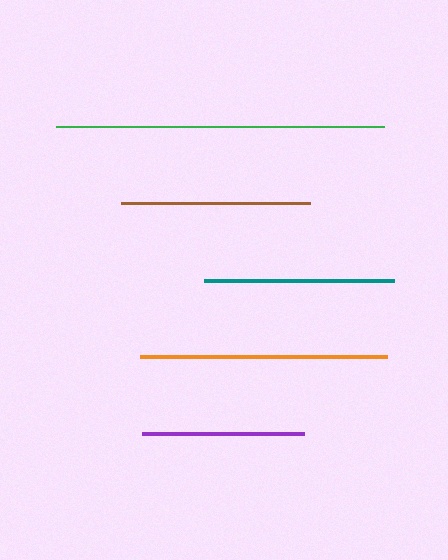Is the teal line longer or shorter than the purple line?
The teal line is longer than the purple line.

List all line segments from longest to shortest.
From longest to shortest: green, orange, teal, brown, purple.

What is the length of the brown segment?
The brown segment is approximately 189 pixels long.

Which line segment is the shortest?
The purple line is the shortest at approximately 162 pixels.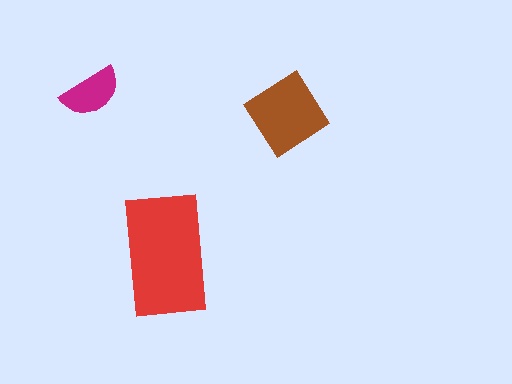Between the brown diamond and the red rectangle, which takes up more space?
The red rectangle.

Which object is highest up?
The magenta semicircle is topmost.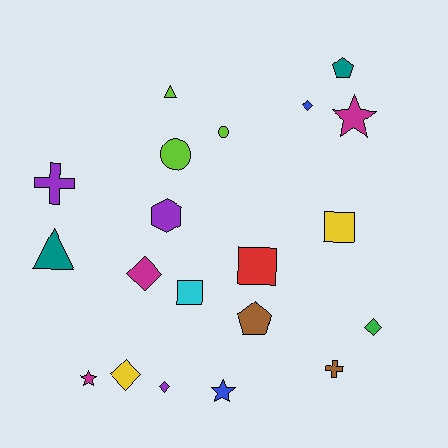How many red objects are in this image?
There is 1 red object.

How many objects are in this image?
There are 20 objects.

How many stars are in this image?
There are 3 stars.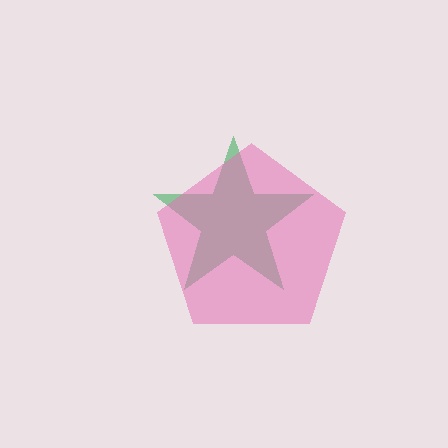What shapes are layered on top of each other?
The layered shapes are: a green star, a pink pentagon.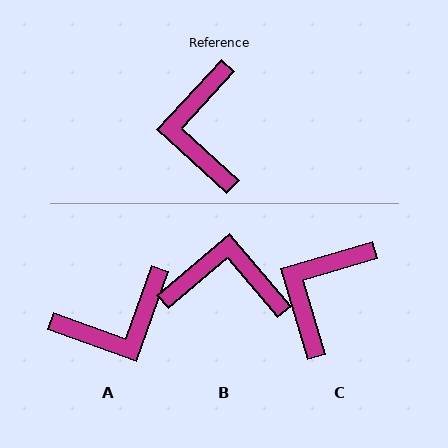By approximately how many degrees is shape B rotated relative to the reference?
Approximately 97 degrees clockwise.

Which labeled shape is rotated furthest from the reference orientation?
A, about 113 degrees away.